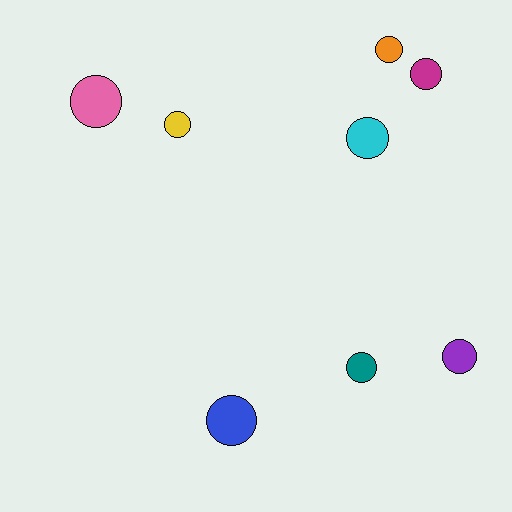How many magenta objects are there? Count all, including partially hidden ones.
There is 1 magenta object.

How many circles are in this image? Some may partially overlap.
There are 8 circles.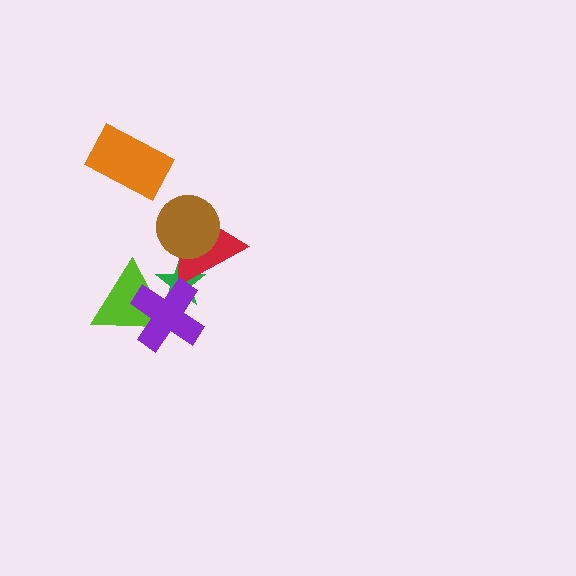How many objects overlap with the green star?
3 objects overlap with the green star.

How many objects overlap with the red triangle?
2 objects overlap with the red triangle.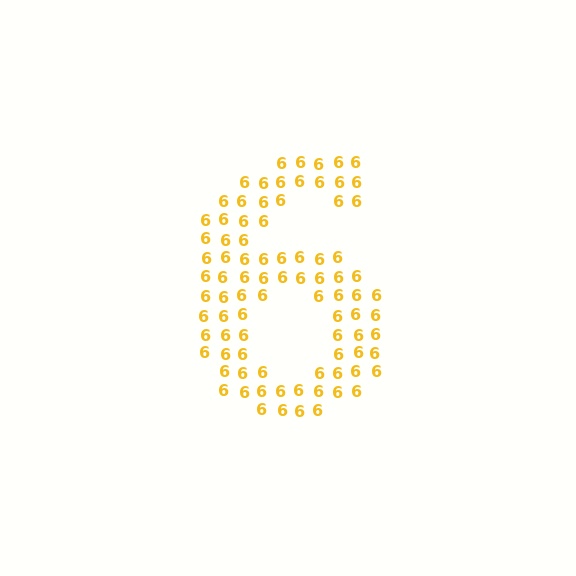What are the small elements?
The small elements are digit 6's.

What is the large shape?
The large shape is the digit 6.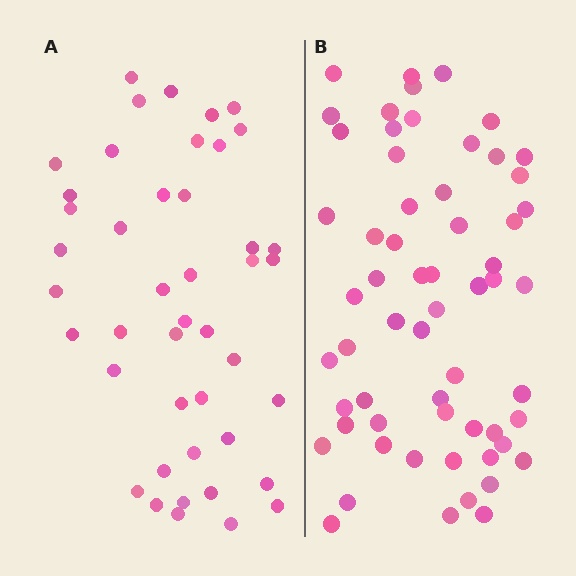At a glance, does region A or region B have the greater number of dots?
Region B (the right region) has more dots.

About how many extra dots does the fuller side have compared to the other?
Region B has approximately 15 more dots than region A.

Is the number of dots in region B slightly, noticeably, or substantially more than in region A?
Region B has noticeably more, but not dramatically so. The ratio is roughly 1.4 to 1.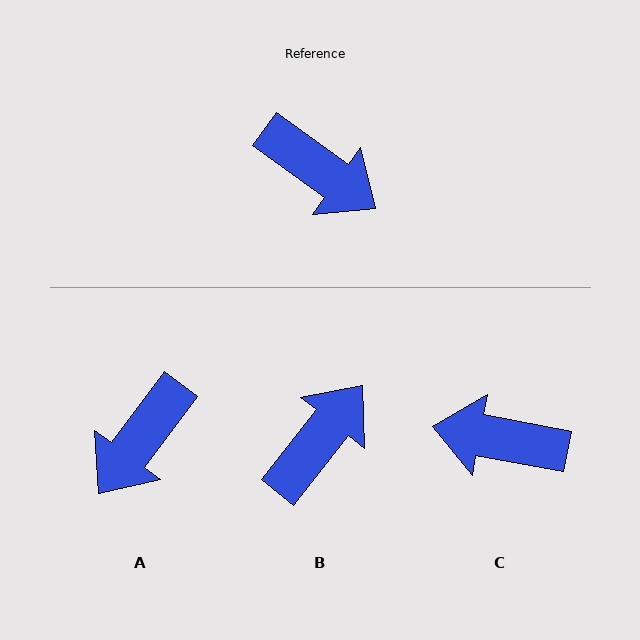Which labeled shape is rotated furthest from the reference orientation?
C, about 155 degrees away.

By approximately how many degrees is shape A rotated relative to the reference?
Approximately 91 degrees clockwise.